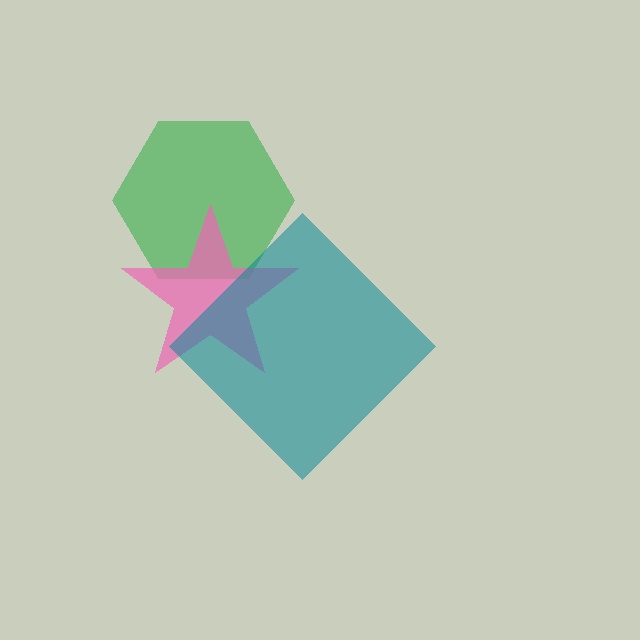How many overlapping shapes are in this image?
There are 3 overlapping shapes in the image.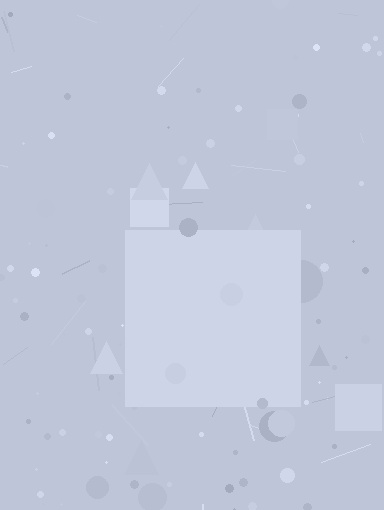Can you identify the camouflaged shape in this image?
The camouflaged shape is a square.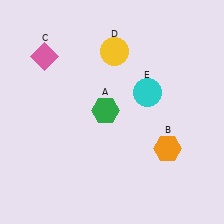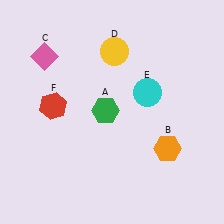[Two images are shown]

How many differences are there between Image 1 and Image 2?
There is 1 difference between the two images.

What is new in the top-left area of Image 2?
A red hexagon (F) was added in the top-left area of Image 2.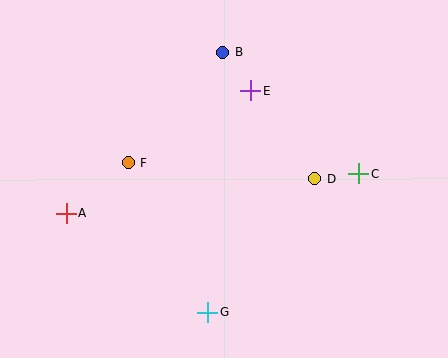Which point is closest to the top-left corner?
Point F is closest to the top-left corner.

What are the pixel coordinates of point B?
Point B is at (223, 52).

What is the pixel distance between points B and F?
The distance between B and F is 145 pixels.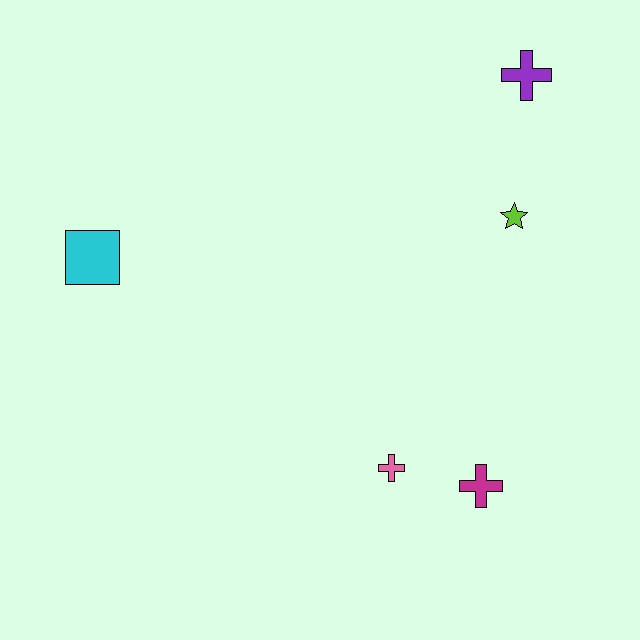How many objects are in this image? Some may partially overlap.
There are 5 objects.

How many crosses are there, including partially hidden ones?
There are 3 crosses.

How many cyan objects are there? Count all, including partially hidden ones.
There is 1 cyan object.